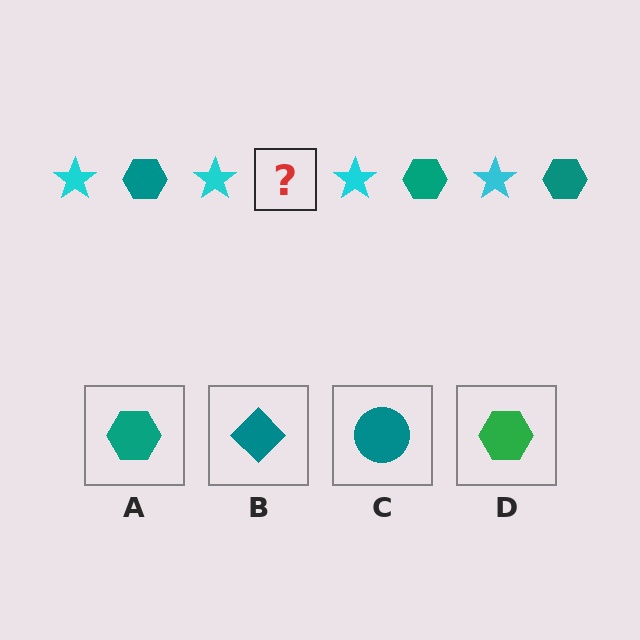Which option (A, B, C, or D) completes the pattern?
A.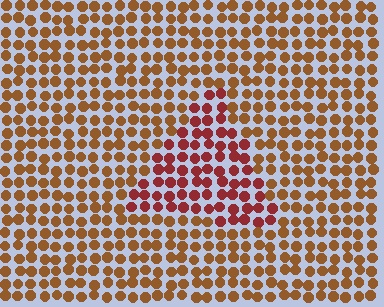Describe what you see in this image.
The image is filled with small brown elements in a uniform arrangement. A triangle-shaped region is visible where the elements are tinted to a slightly different hue, forming a subtle color boundary.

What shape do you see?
I see a triangle.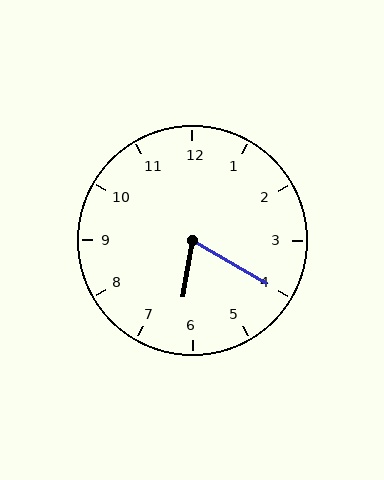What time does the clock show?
6:20.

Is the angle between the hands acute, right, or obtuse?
It is acute.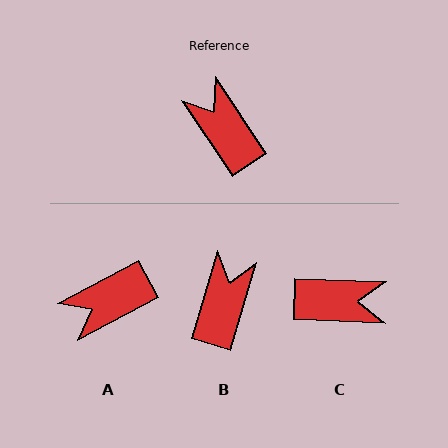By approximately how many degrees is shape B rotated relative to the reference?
Approximately 51 degrees clockwise.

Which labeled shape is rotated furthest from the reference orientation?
C, about 126 degrees away.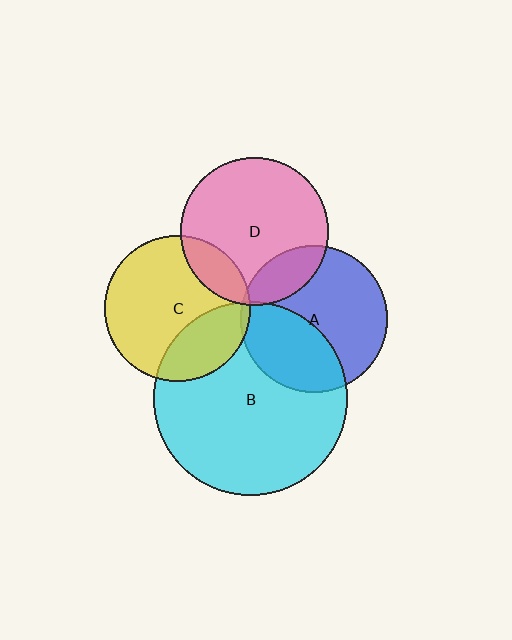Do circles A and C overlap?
Yes.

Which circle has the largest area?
Circle B (cyan).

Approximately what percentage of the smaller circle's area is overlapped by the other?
Approximately 5%.